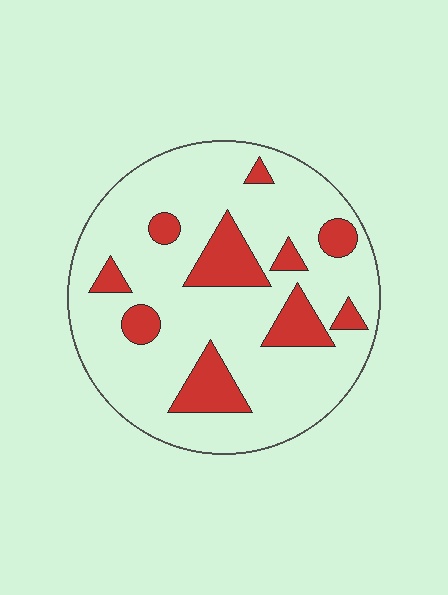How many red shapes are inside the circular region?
10.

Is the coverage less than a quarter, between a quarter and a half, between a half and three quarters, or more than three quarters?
Less than a quarter.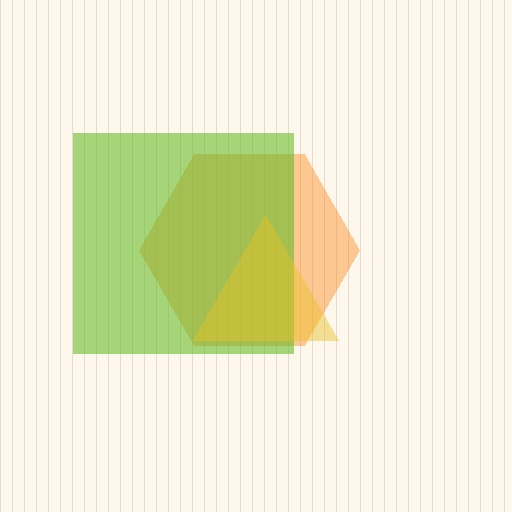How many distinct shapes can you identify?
There are 3 distinct shapes: an orange hexagon, a lime square, a yellow triangle.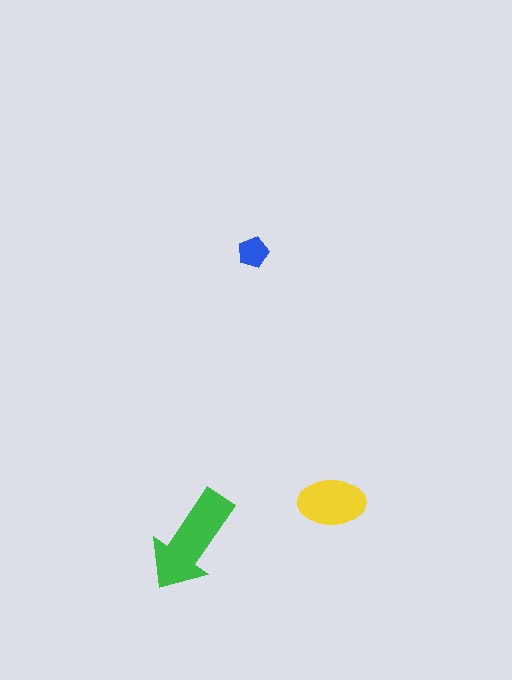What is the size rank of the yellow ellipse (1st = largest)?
2nd.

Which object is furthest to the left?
The green arrow is leftmost.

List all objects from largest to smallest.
The green arrow, the yellow ellipse, the blue pentagon.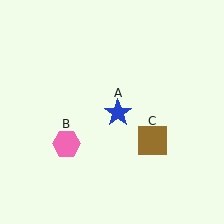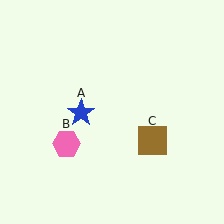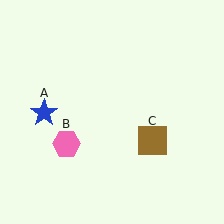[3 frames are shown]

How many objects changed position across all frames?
1 object changed position: blue star (object A).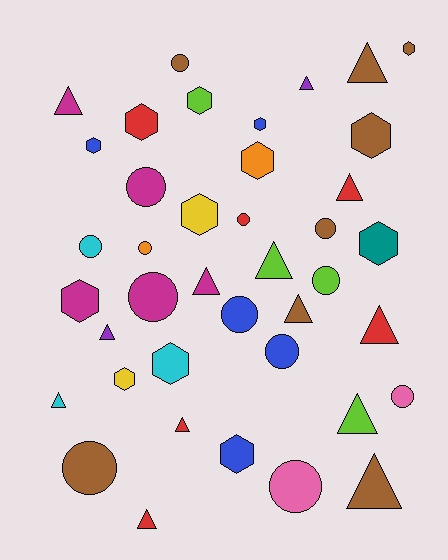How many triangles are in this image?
There are 14 triangles.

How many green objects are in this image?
There are no green objects.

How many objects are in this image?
There are 40 objects.